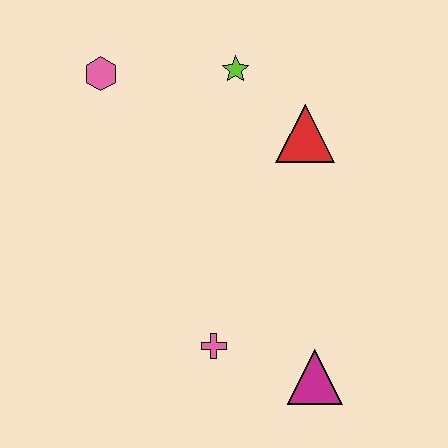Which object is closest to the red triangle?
The lime star is closest to the red triangle.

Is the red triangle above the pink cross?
Yes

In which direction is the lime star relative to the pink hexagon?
The lime star is to the right of the pink hexagon.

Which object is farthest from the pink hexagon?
The magenta triangle is farthest from the pink hexagon.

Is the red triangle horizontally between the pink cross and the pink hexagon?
No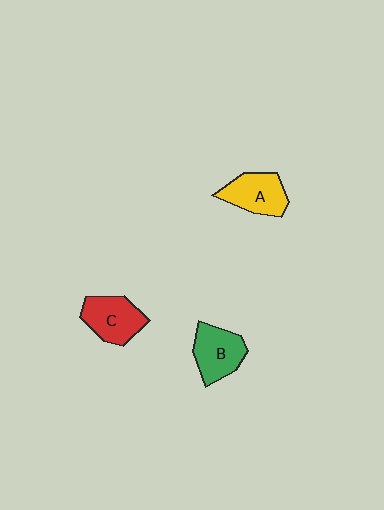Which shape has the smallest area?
Shape A (yellow).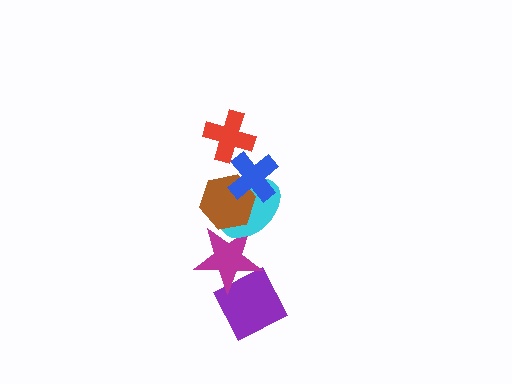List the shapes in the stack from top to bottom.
From top to bottom: the red cross, the blue cross, the brown hexagon, the cyan ellipse, the magenta star, the purple diamond.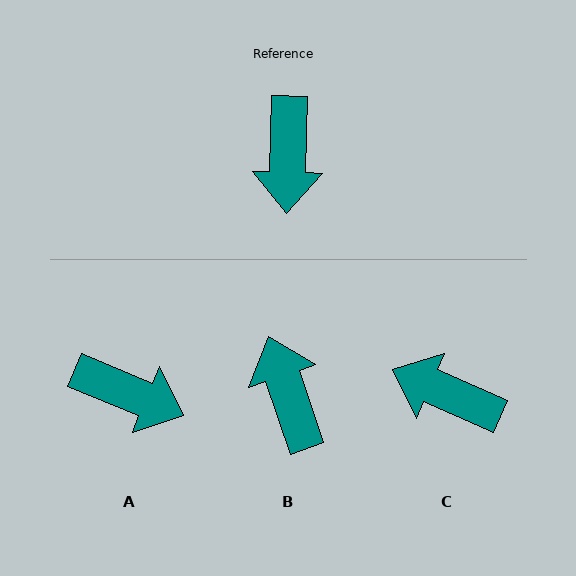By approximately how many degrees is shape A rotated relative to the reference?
Approximately 69 degrees counter-clockwise.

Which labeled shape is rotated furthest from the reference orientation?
B, about 159 degrees away.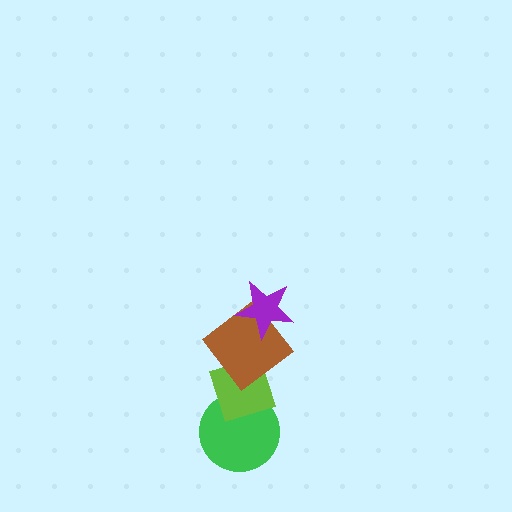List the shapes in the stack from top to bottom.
From top to bottom: the purple star, the brown diamond, the lime diamond, the green circle.